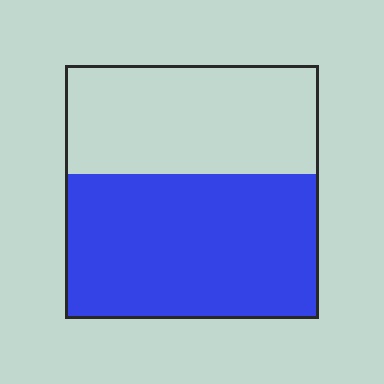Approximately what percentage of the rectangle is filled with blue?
Approximately 55%.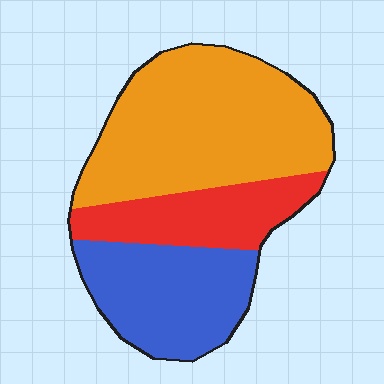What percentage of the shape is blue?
Blue covers roughly 30% of the shape.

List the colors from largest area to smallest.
From largest to smallest: orange, blue, red.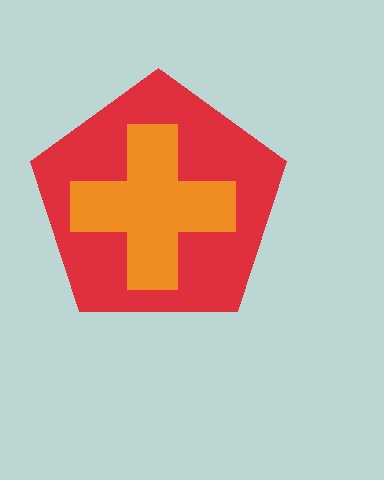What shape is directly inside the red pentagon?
The orange cross.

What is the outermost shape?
The red pentagon.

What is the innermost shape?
The orange cross.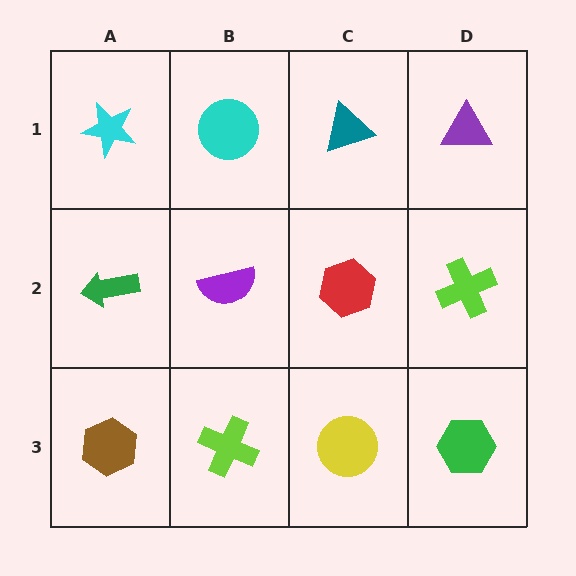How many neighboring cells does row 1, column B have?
3.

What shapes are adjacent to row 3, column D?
A lime cross (row 2, column D), a yellow circle (row 3, column C).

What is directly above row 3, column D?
A lime cross.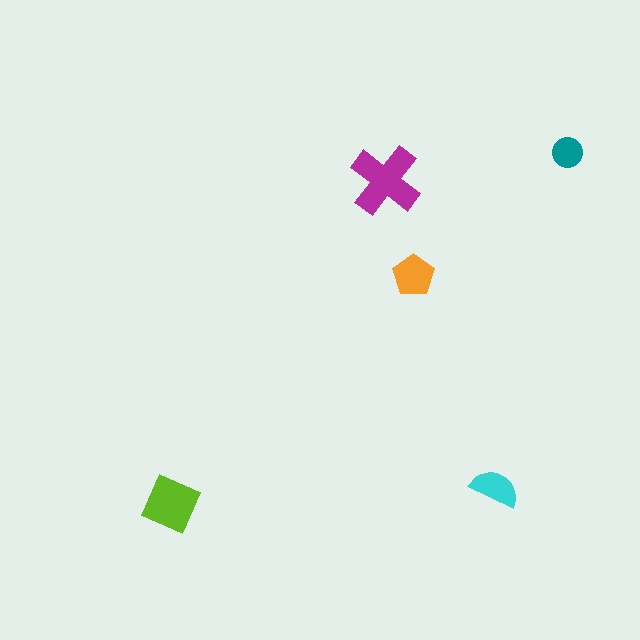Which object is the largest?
The magenta cross.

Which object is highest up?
The teal circle is topmost.